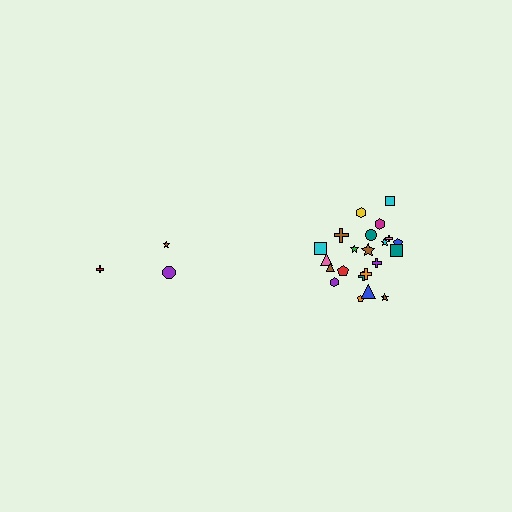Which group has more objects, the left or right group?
The right group.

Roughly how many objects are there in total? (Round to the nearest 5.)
Roughly 25 objects in total.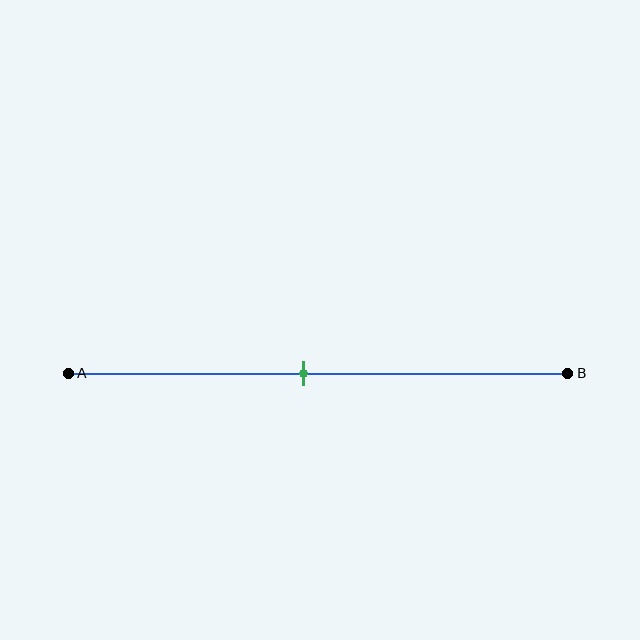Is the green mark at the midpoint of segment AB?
No, the mark is at about 45% from A, not at the 50% midpoint.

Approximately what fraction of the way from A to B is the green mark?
The green mark is approximately 45% of the way from A to B.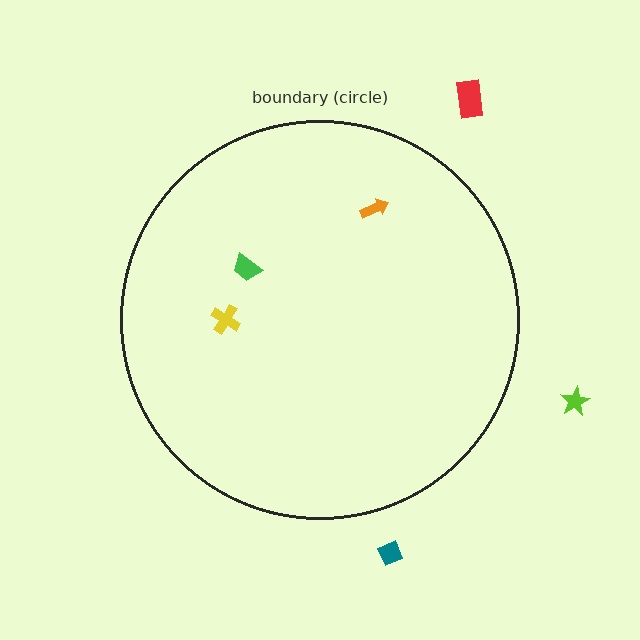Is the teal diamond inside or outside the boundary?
Outside.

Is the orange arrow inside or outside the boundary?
Inside.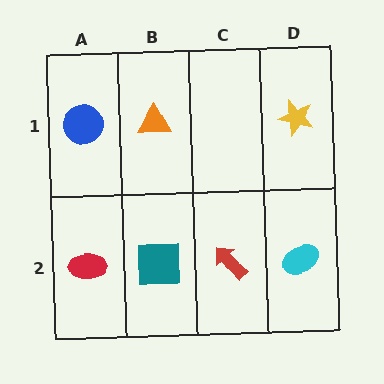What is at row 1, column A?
A blue circle.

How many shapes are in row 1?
3 shapes.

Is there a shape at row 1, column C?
No, that cell is empty.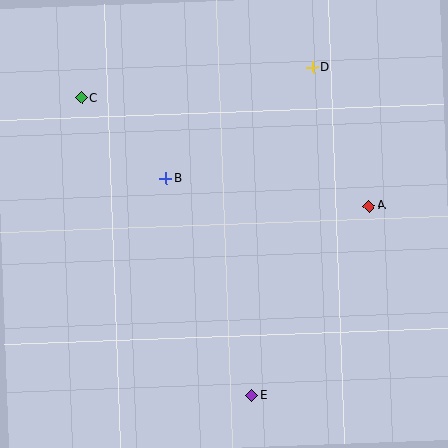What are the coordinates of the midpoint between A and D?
The midpoint between A and D is at (341, 137).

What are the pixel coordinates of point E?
Point E is at (252, 395).